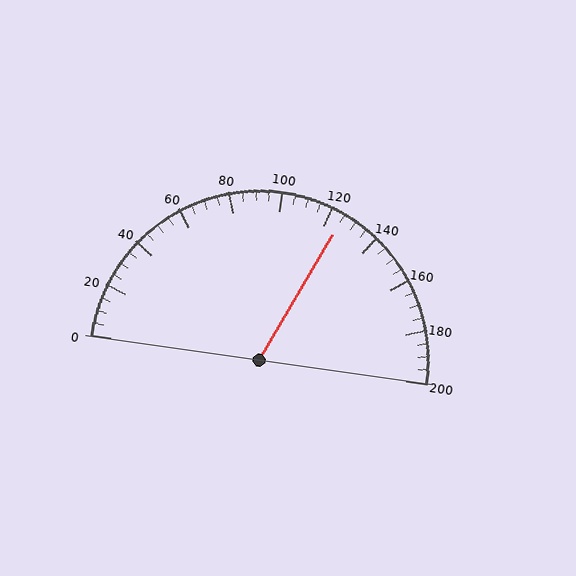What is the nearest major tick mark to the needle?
The nearest major tick mark is 120.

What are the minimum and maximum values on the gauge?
The gauge ranges from 0 to 200.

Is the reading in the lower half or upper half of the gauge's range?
The reading is in the upper half of the range (0 to 200).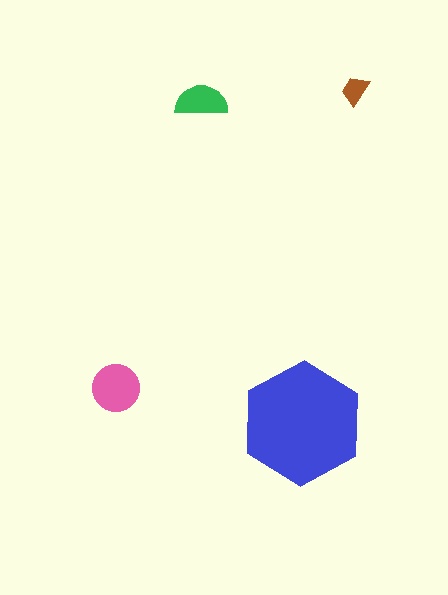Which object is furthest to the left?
The pink circle is leftmost.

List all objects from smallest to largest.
The brown trapezoid, the green semicircle, the pink circle, the blue hexagon.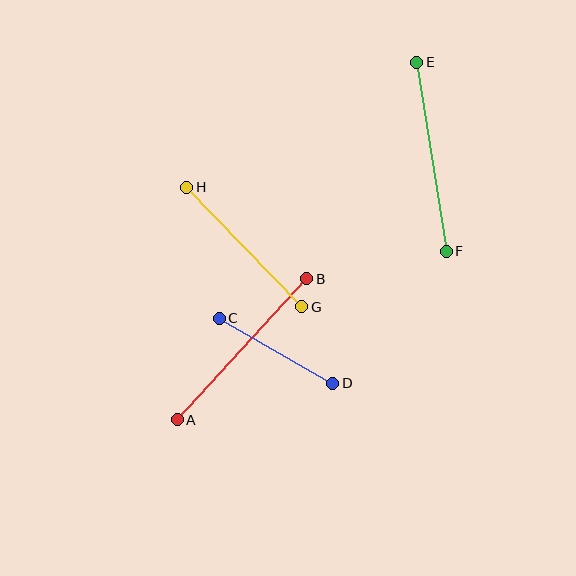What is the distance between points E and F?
The distance is approximately 192 pixels.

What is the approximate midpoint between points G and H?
The midpoint is at approximately (244, 247) pixels.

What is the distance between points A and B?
The distance is approximately 191 pixels.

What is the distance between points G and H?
The distance is approximately 166 pixels.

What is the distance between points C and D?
The distance is approximately 131 pixels.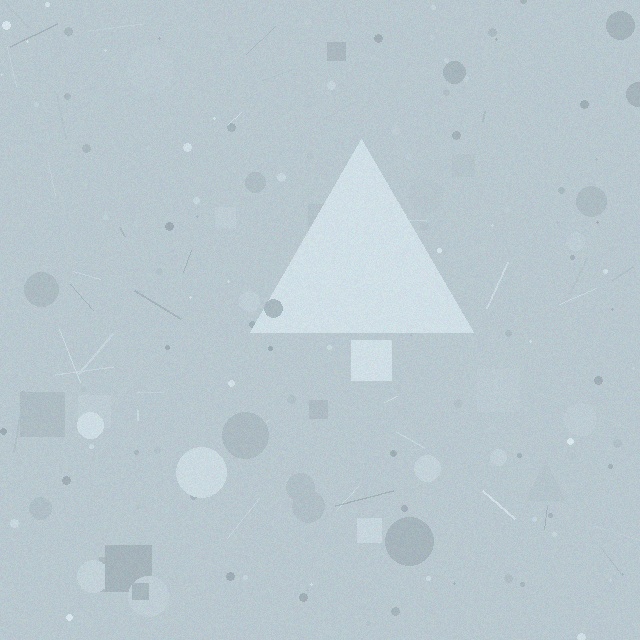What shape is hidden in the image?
A triangle is hidden in the image.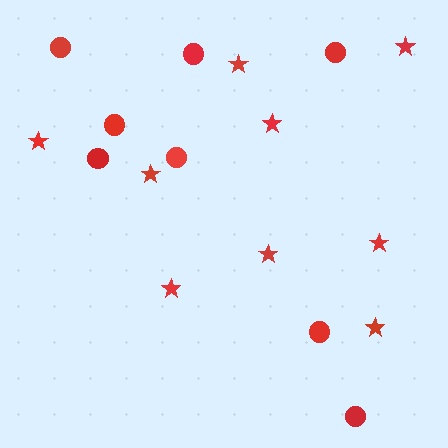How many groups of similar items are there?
There are 2 groups: one group of stars (9) and one group of circles (8).